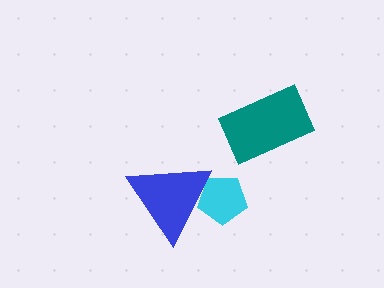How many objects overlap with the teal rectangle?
0 objects overlap with the teal rectangle.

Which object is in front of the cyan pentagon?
The blue triangle is in front of the cyan pentagon.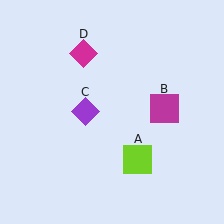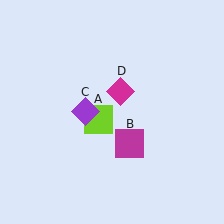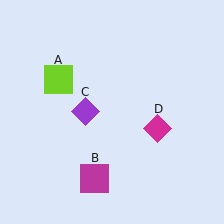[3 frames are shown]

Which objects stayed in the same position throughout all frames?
Purple diamond (object C) remained stationary.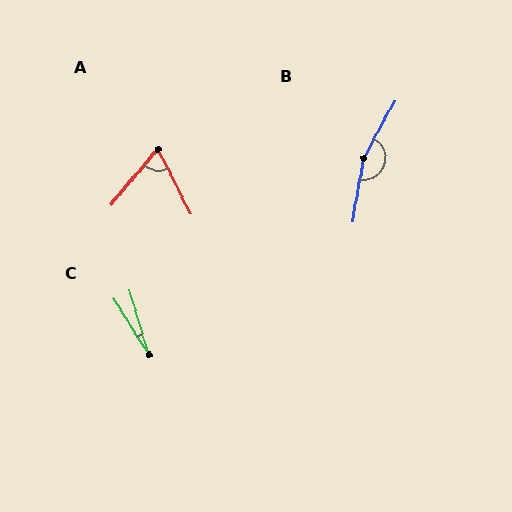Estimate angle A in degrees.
Approximately 67 degrees.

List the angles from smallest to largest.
C (16°), A (67°), B (162°).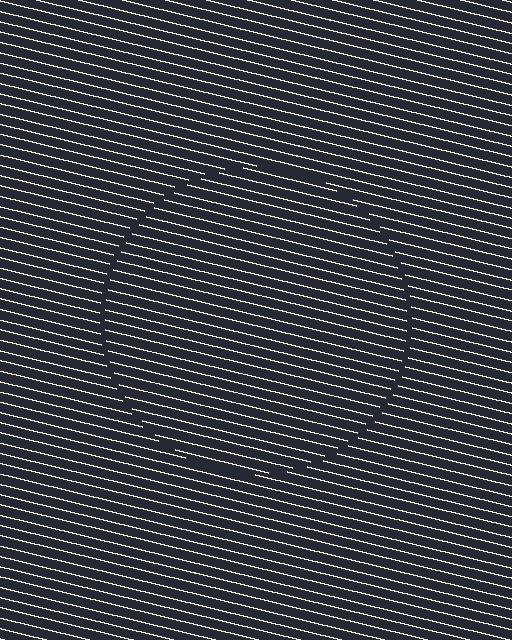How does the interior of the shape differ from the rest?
The interior of the shape contains the same grating, shifted by half a period — the contour is defined by the phase discontinuity where line-ends from the inner and outer gratings abut.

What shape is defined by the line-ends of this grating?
An illusory circle. The interior of the shape contains the same grating, shifted by half a period — the contour is defined by the phase discontinuity where line-ends from the inner and outer gratings abut.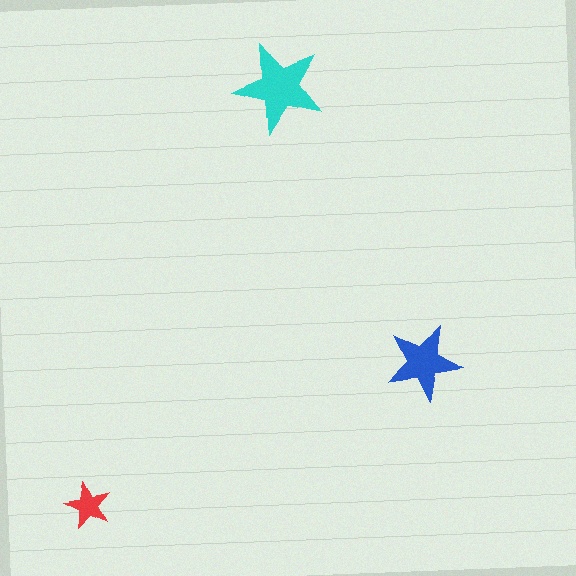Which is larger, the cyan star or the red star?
The cyan one.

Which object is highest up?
The cyan star is topmost.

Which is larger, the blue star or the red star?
The blue one.